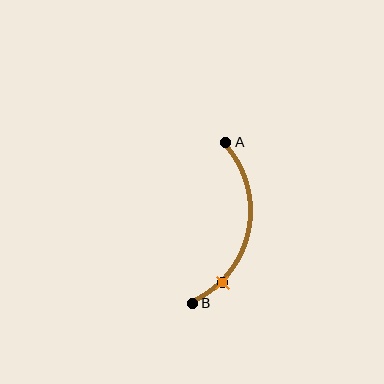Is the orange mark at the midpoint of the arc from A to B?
No. The orange mark lies on the arc but is closer to endpoint B. The arc midpoint would be at the point on the curve equidistant along the arc from both A and B.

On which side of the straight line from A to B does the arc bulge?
The arc bulges to the right of the straight line connecting A and B.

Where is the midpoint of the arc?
The arc midpoint is the point on the curve farthest from the straight line joining A and B. It sits to the right of that line.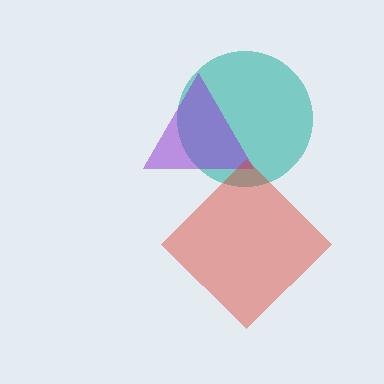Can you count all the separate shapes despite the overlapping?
Yes, there are 3 separate shapes.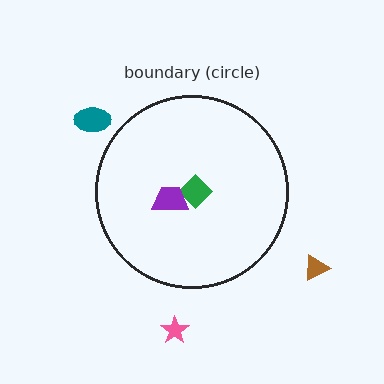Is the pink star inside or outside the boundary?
Outside.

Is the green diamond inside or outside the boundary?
Inside.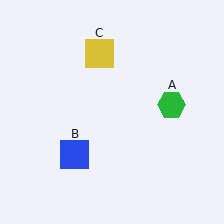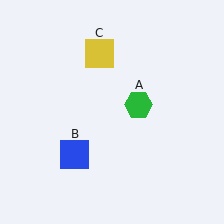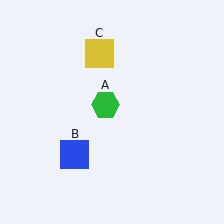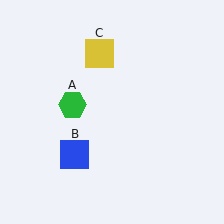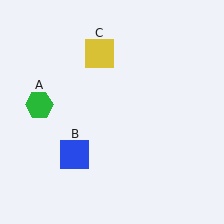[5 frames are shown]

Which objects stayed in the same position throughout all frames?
Blue square (object B) and yellow square (object C) remained stationary.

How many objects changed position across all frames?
1 object changed position: green hexagon (object A).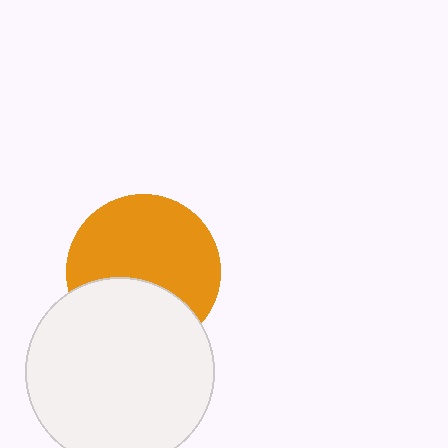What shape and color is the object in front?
The object in front is a white circle.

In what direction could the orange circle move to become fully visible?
The orange circle could move up. That would shift it out from behind the white circle entirely.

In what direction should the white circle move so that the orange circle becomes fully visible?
The white circle should move down. That is the shortest direction to clear the overlap and leave the orange circle fully visible.